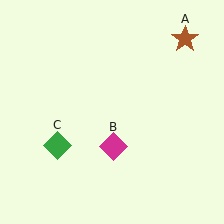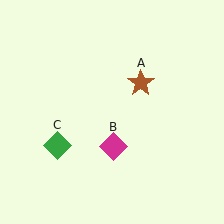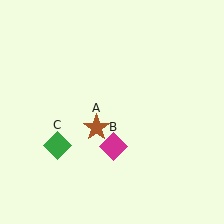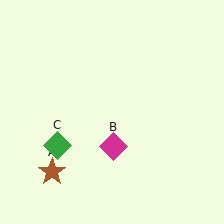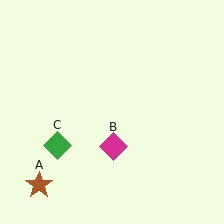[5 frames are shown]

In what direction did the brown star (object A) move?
The brown star (object A) moved down and to the left.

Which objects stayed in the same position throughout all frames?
Magenta diamond (object B) and green diamond (object C) remained stationary.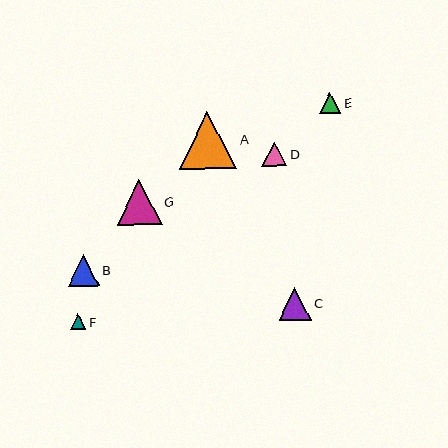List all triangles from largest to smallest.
From largest to smallest: A, G, C, B, D, E, F.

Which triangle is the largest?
Triangle A is the largest with a size of approximately 57 pixels.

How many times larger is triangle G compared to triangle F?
Triangle G is approximately 2.9 times the size of triangle F.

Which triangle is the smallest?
Triangle F is the smallest with a size of approximately 16 pixels.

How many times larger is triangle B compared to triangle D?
Triangle B is approximately 1.3 times the size of triangle D.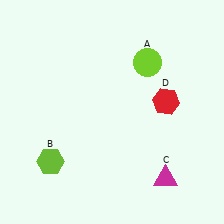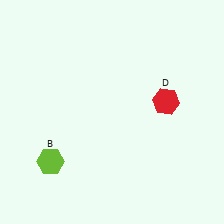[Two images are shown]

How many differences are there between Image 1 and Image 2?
There are 2 differences between the two images.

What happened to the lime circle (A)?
The lime circle (A) was removed in Image 2. It was in the top-right area of Image 1.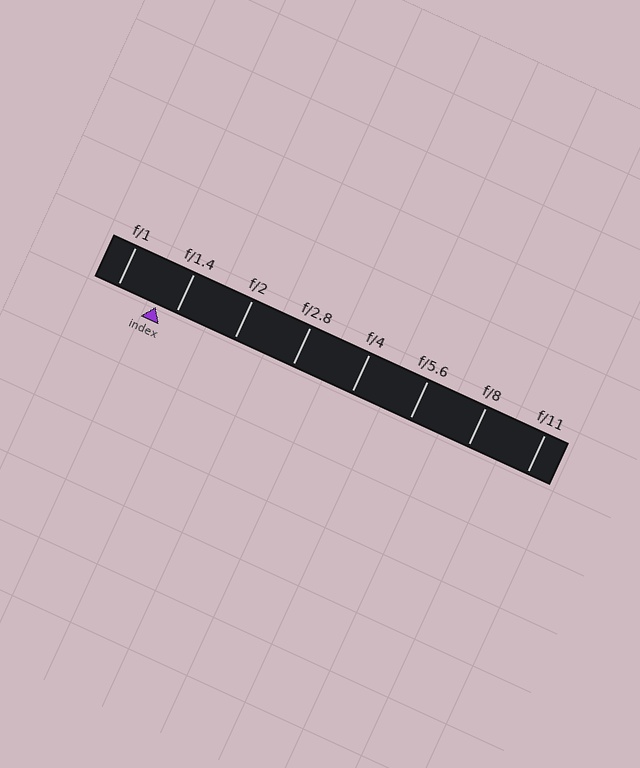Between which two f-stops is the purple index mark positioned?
The index mark is between f/1 and f/1.4.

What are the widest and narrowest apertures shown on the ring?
The widest aperture shown is f/1 and the narrowest is f/11.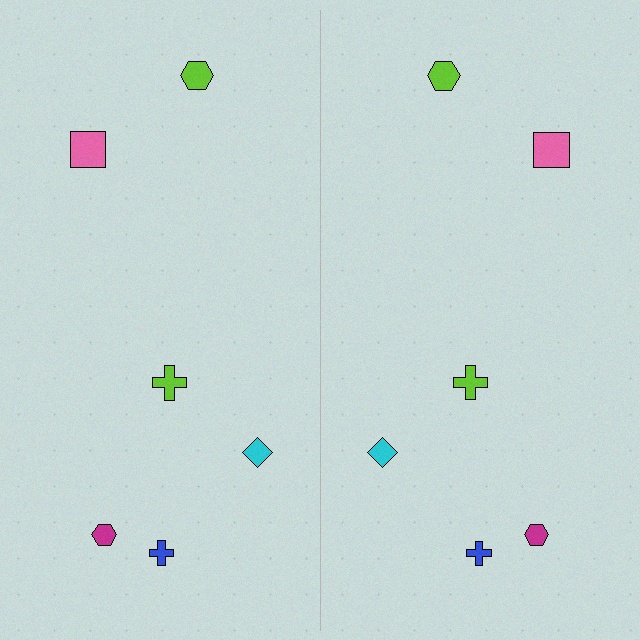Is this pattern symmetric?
Yes, this pattern has bilateral (reflection) symmetry.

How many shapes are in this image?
There are 12 shapes in this image.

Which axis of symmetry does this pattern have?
The pattern has a vertical axis of symmetry running through the center of the image.